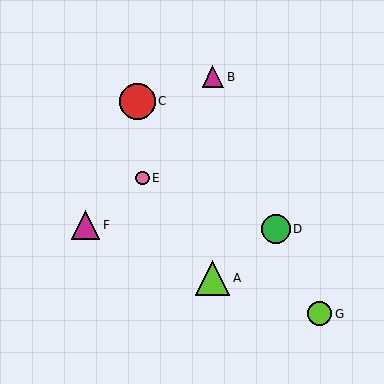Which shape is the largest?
The red circle (labeled C) is the largest.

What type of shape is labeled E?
Shape E is a pink circle.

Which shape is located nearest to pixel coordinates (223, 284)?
The lime triangle (labeled A) at (213, 278) is nearest to that location.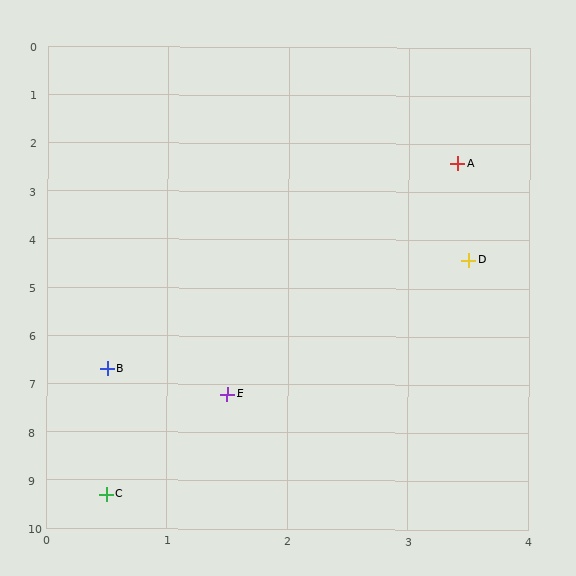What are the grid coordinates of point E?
Point E is at approximately (1.5, 7.2).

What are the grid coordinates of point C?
Point C is at approximately (0.5, 9.3).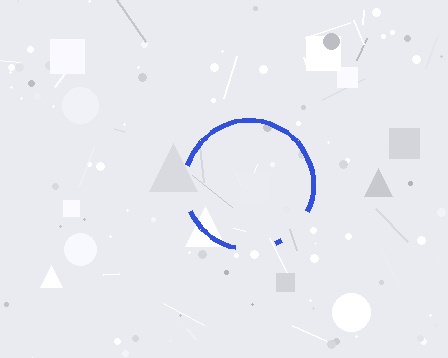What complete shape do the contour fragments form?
The contour fragments form a circle.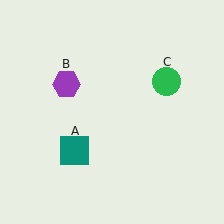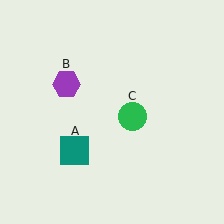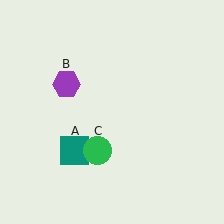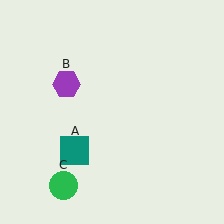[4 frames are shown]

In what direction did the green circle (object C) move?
The green circle (object C) moved down and to the left.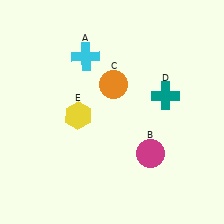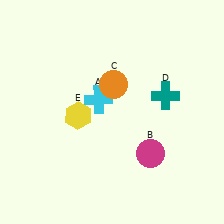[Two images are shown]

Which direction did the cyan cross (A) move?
The cyan cross (A) moved down.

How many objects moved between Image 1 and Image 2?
1 object moved between the two images.